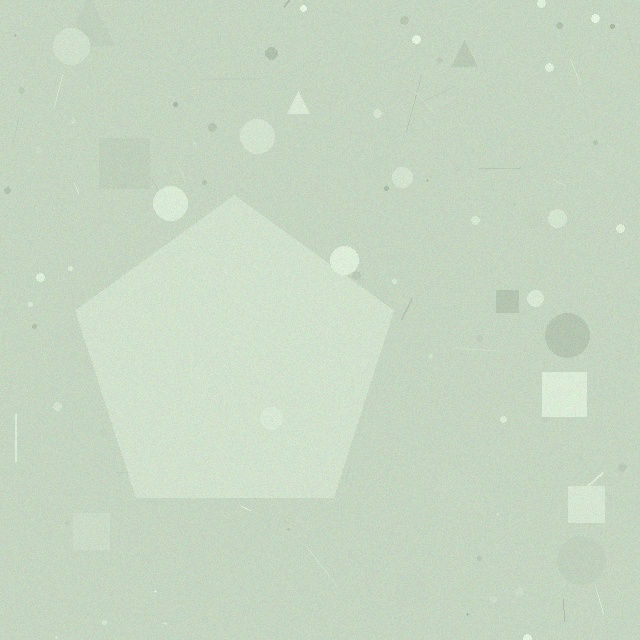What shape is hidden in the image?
A pentagon is hidden in the image.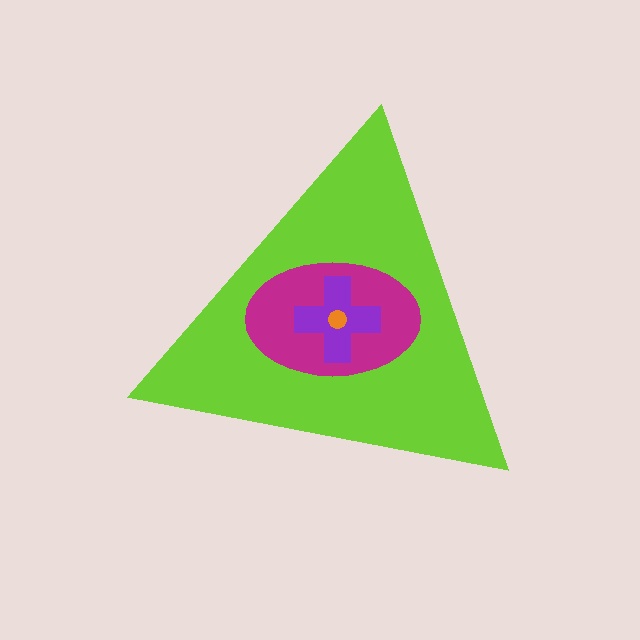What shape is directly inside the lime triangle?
The magenta ellipse.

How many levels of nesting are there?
4.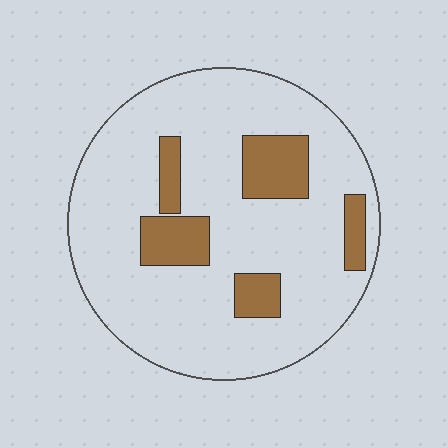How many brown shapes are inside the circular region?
5.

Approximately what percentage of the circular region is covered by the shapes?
Approximately 15%.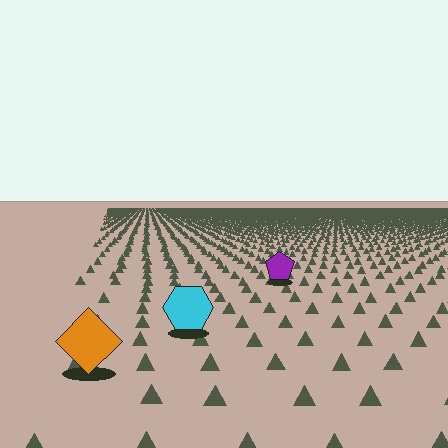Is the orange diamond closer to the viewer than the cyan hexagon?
Yes. The orange diamond is closer — you can tell from the texture gradient: the ground texture is coarser near it.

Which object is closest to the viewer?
The orange diamond is closest. The texture marks near it are larger and more spread out.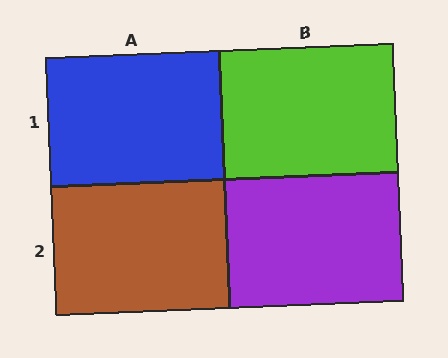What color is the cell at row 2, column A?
Brown.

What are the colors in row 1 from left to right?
Blue, lime.